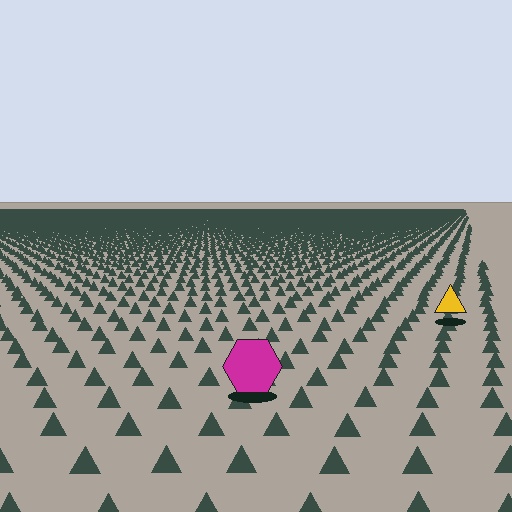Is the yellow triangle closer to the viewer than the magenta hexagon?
No. The magenta hexagon is closer — you can tell from the texture gradient: the ground texture is coarser near it.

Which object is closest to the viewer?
The magenta hexagon is closest. The texture marks near it are larger and more spread out.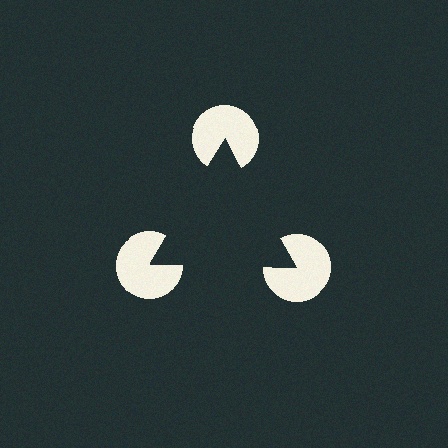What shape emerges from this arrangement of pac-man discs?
An illusory triangle — its edges are inferred from the aligned wedge cuts in the pac-man discs, not physically drawn.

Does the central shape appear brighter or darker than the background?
It typically appears slightly darker than the background, even though no actual brightness change is drawn.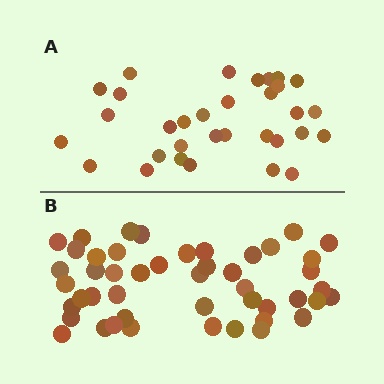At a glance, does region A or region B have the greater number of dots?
Region B (the bottom region) has more dots.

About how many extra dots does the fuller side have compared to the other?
Region B has approximately 15 more dots than region A.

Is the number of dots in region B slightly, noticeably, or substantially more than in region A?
Region B has substantially more. The ratio is roughly 1.5 to 1.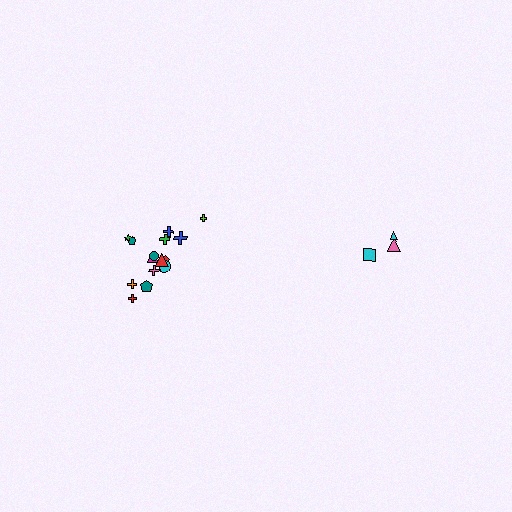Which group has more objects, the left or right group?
The left group.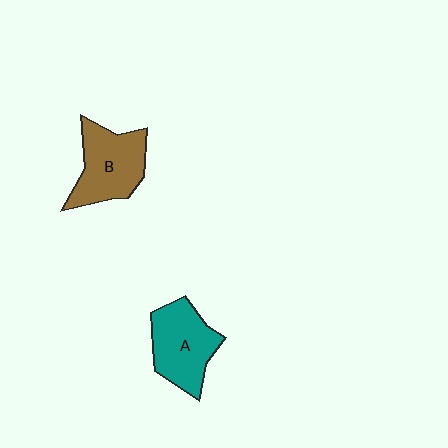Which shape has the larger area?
Shape B (brown).